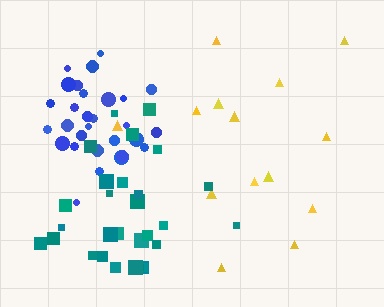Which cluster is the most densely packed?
Blue.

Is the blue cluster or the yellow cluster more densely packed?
Blue.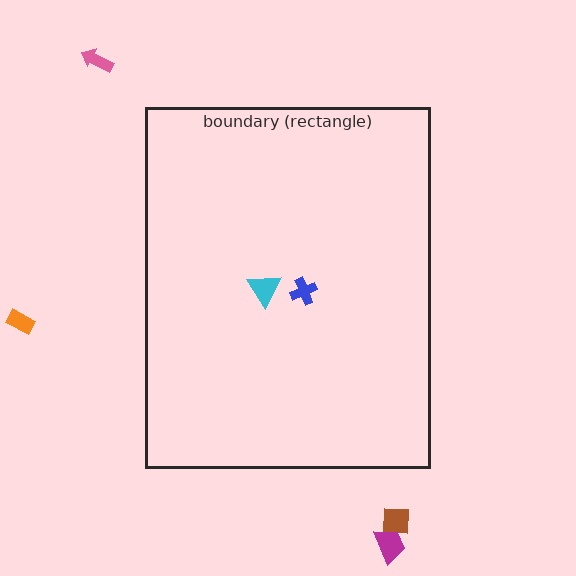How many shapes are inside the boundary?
2 inside, 4 outside.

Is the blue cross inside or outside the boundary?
Inside.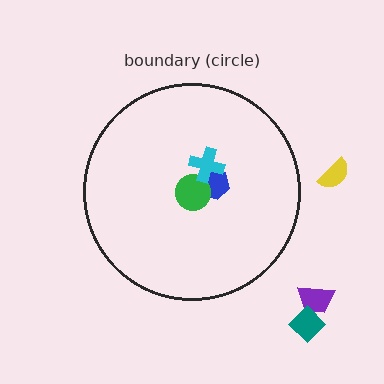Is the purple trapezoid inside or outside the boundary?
Outside.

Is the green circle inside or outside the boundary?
Inside.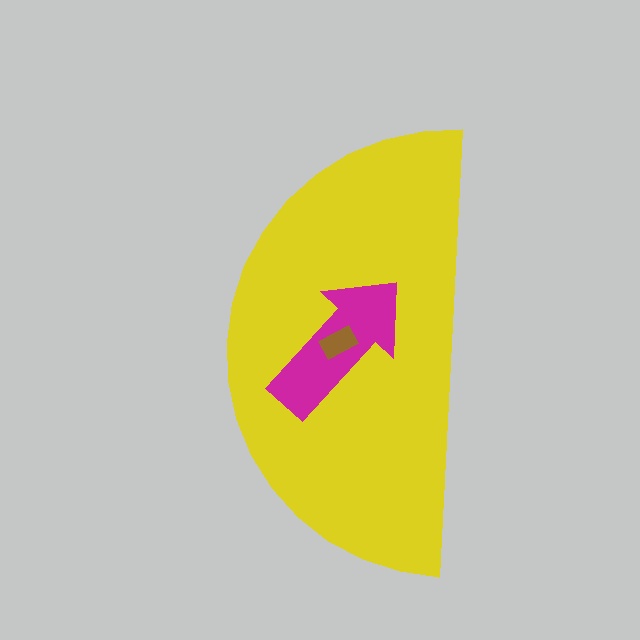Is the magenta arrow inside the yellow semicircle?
Yes.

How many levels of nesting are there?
3.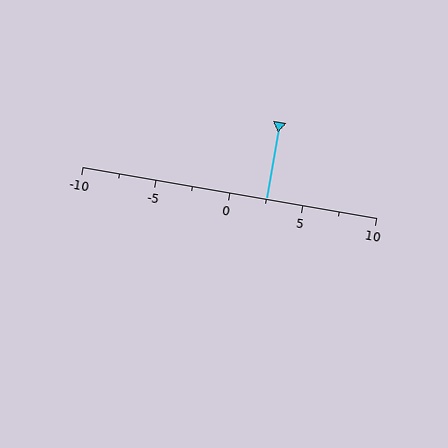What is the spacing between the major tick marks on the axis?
The major ticks are spaced 5 apart.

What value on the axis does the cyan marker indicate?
The marker indicates approximately 2.5.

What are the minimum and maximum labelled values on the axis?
The axis runs from -10 to 10.